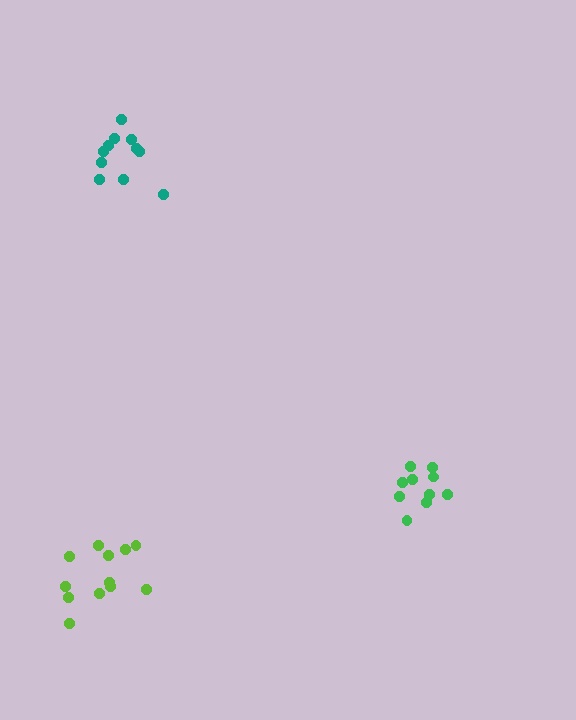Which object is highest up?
The teal cluster is topmost.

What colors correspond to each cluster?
The clusters are colored: lime, teal, green.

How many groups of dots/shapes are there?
There are 3 groups.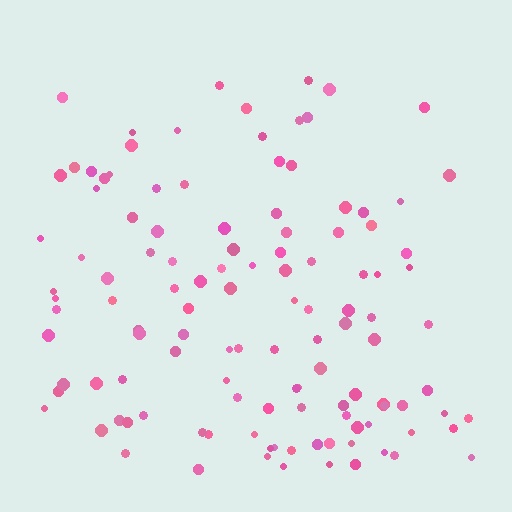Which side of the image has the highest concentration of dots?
The bottom.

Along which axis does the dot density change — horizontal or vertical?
Vertical.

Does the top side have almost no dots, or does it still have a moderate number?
Still a moderate number, just noticeably fewer than the bottom.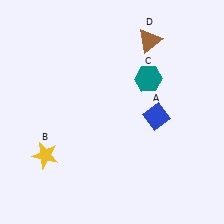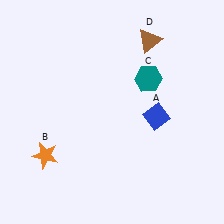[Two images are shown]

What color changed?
The star (B) changed from yellow in Image 1 to orange in Image 2.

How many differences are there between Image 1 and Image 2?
There is 1 difference between the two images.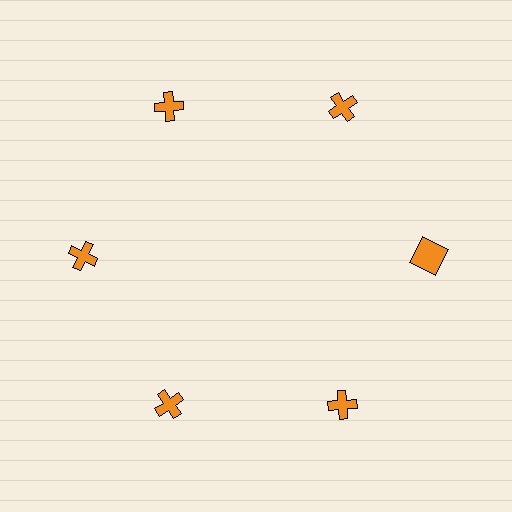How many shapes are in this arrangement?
There are 6 shapes arranged in a ring pattern.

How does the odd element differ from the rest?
It has a different shape: square instead of cross.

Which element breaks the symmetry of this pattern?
The orange square at roughly the 3 o'clock position breaks the symmetry. All other shapes are orange crosses.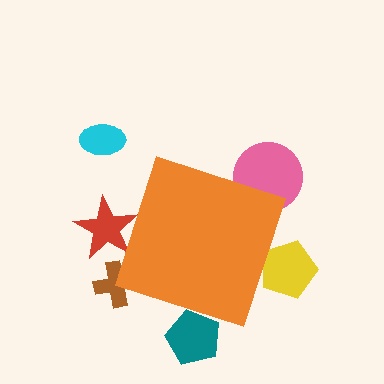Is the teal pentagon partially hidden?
Yes, the teal pentagon is partially hidden behind the orange diamond.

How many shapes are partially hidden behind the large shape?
5 shapes are partially hidden.